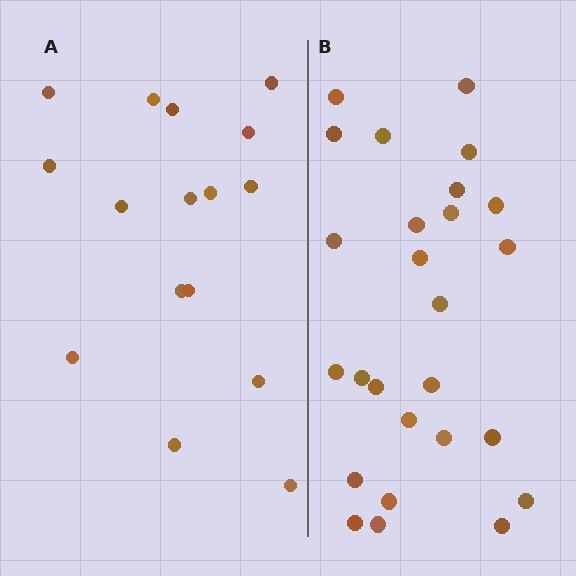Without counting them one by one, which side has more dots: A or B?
Region B (the right region) has more dots.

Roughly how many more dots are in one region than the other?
Region B has roughly 10 or so more dots than region A.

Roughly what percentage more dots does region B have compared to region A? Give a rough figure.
About 60% more.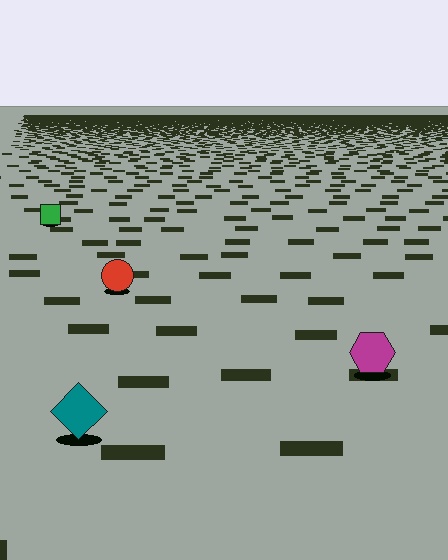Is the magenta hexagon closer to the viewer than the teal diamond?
No. The teal diamond is closer — you can tell from the texture gradient: the ground texture is coarser near it.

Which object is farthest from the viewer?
The green square is farthest from the viewer. It appears smaller and the ground texture around it is denser.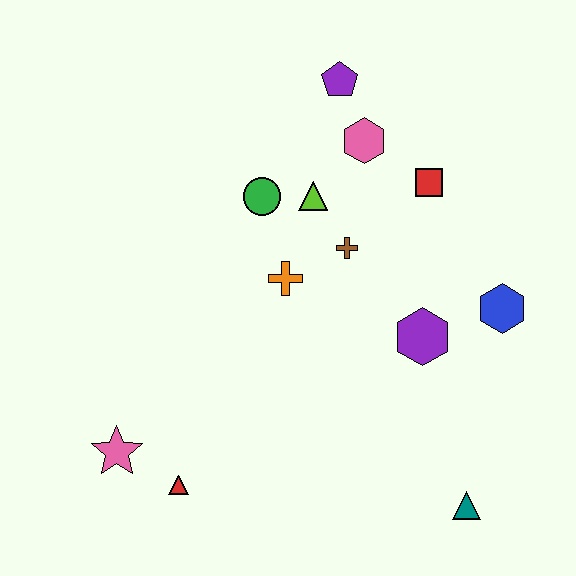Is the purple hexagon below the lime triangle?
Yes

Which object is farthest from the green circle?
The teal triangle is farthest from the green circle.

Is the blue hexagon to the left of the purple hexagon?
No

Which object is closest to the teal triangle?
The purple hexagon is closest to the teal triangle.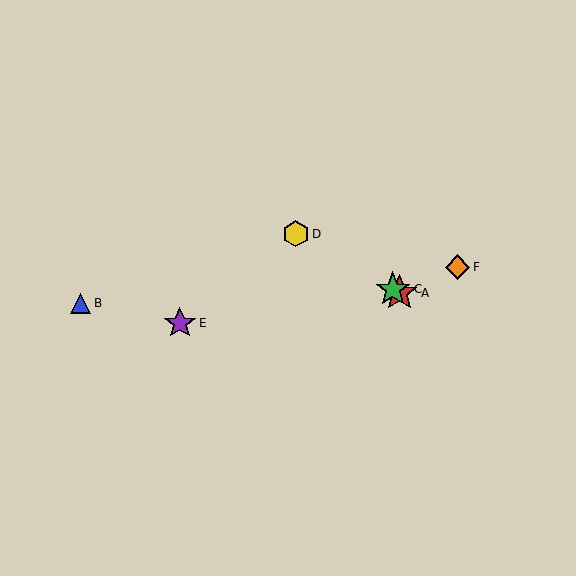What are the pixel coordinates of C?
Object C is at (393, 290).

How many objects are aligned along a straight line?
3 objects (A, C, D) are aligned along a straight line.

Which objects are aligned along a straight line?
Objects A, C, D are aligned along a straight line.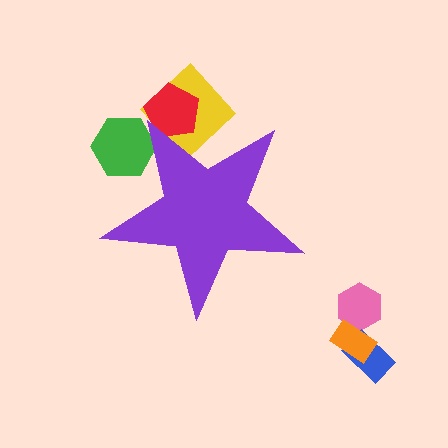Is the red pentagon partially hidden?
Yes, the red pentagon is partially hidden behind the purple star.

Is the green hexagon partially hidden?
Yes, the green hexagon is partially hidden behind the purple star.